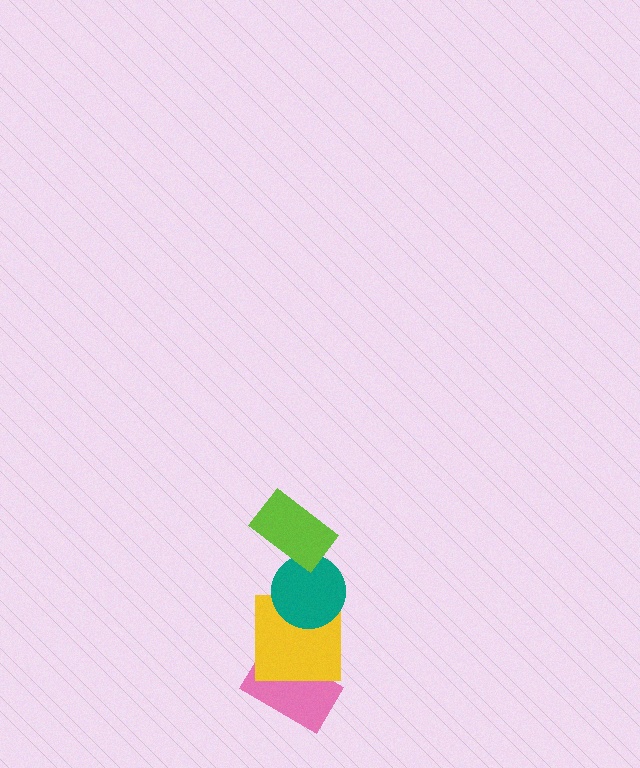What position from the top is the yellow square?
The yellow square is 3rd from the top.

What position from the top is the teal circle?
The teal circle is 2nd from the top.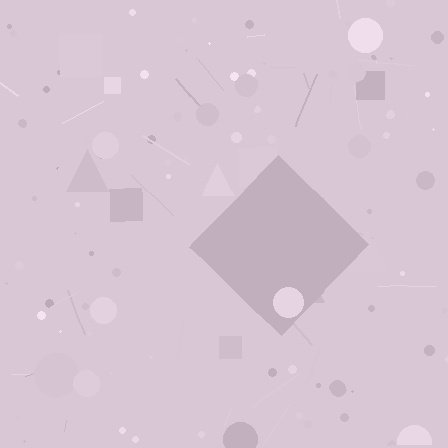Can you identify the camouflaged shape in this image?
The camouflaged shape is a diamond.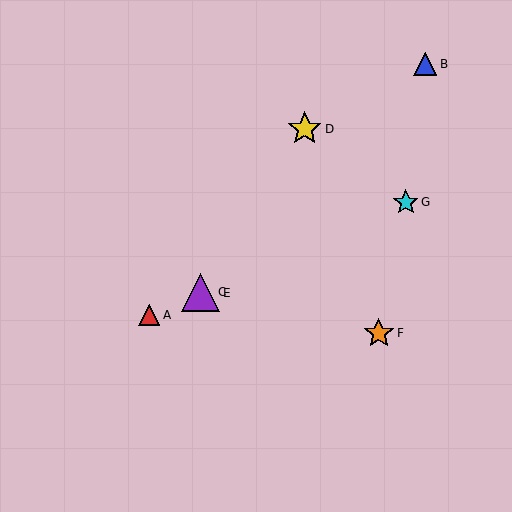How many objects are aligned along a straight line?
4 objects (A, C, E, G) are aligned along a straight line.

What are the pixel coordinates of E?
Object E is at (200, 293).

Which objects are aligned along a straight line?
Objects A, C, E, G are aligned along a straight line.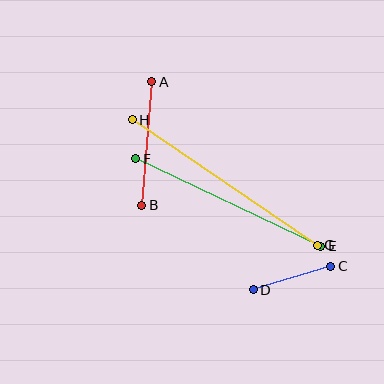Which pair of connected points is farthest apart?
Points G and H are farthest apart.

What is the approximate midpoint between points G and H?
The midpoint is at approximately (225, 183) pixels.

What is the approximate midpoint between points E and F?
The midpoint is at approximately (228, 202) pixels.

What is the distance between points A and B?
The distance is approximately 124 pixels.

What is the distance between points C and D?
The distance is approximately 81 pixels.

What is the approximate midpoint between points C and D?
The midpoint is at approximately (292, 278) pixels.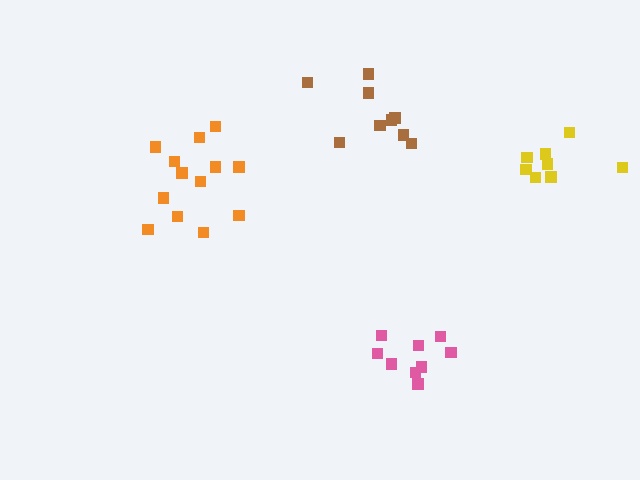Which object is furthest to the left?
The orange cluster is leftmost.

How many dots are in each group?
Group 1: 13 dots, Group 2: 9 dots, Group 3: 8 dots, Group 4: 9 dots (39 total).